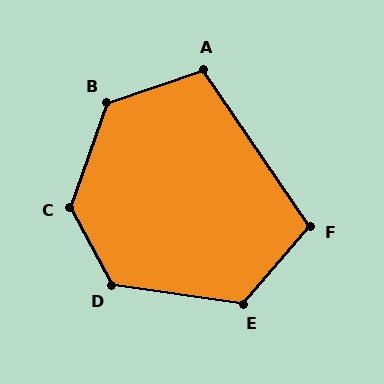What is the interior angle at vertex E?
Approximately 123 degrees (obtuse).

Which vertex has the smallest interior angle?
F, at approximately 105 degrees.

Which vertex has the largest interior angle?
C, at approximately 132 degrees.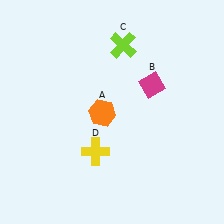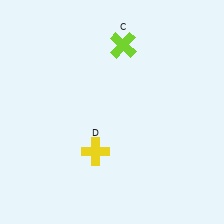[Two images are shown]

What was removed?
The orange hexagon (A), the magenta diamond (B) were removed in Image 2.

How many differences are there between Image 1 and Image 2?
There are 2 differences between the two images.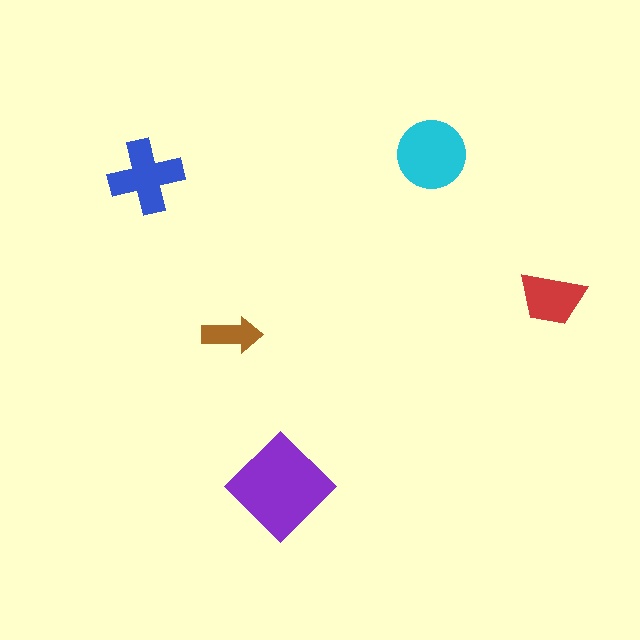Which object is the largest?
The purple diamond.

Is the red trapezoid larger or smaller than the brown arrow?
Larger.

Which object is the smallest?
The brown arrow.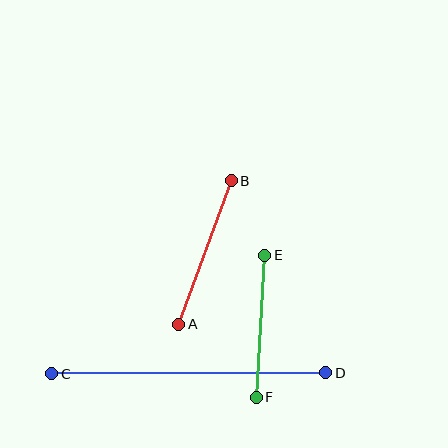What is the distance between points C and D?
The distance is approximately 274 pixels.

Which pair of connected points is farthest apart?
Points C and D are farthest apart.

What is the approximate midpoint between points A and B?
The midpoint is at approximately (205, 252) pixels.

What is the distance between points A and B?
The distance is approximately 153 pixels.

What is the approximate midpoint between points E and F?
The midpoint is at approximately (261, 326) pixels.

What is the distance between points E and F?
The distance is approximately 142 pixels.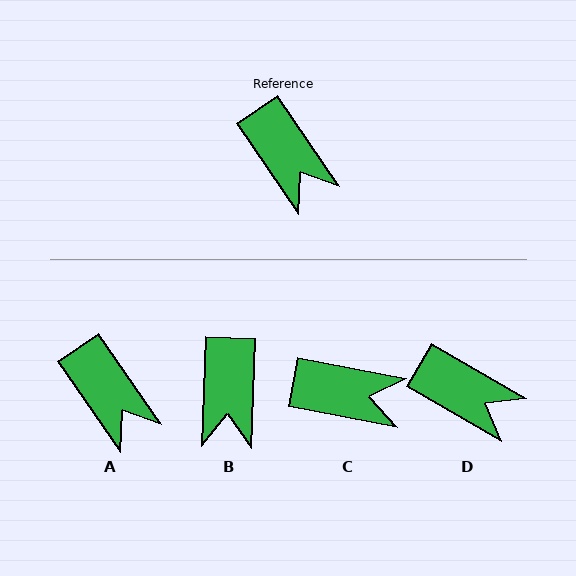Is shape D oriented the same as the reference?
No, it is off by about 25 degrees.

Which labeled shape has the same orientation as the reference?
A.